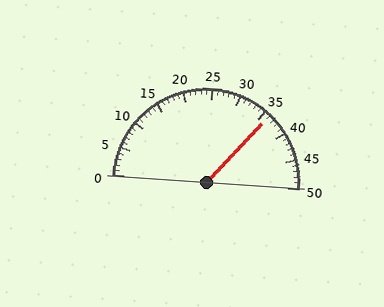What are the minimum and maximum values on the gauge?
The gauge ranges from 0 to 50.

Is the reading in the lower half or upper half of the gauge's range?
The reading is in the upper half of the range (0 to 50).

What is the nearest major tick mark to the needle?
The nearest major tick mark is 35.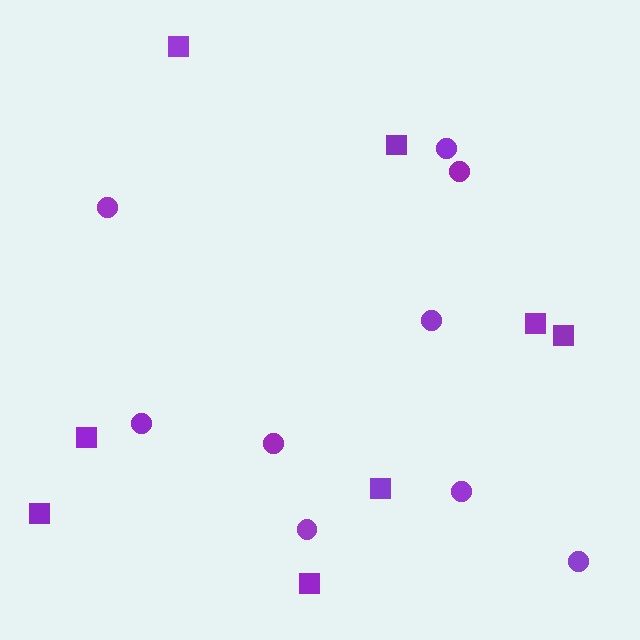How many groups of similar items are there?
There are 2 groups: one group of squares (8) and one group of circles (9).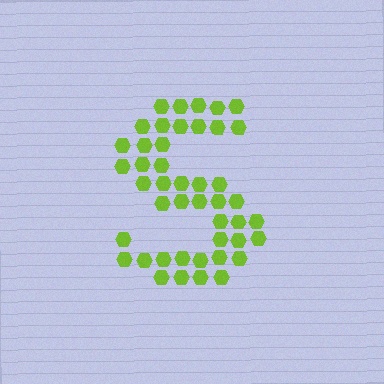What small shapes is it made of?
It is made of small hexagons.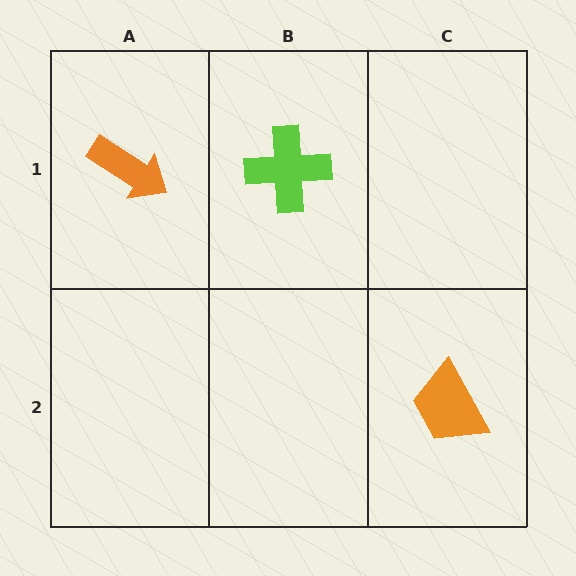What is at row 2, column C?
An orange trapezoid.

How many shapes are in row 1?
2 shapes.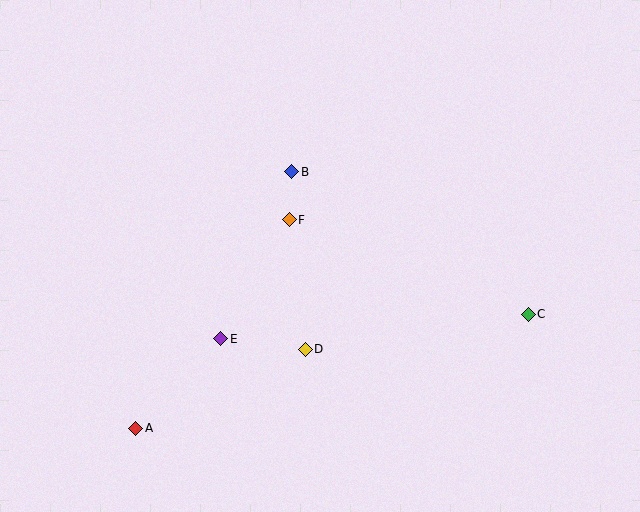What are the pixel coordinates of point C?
Point C is at (528, 314).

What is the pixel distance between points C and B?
The distance between C and B is 276 pixels.